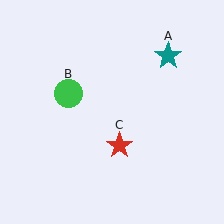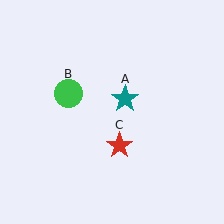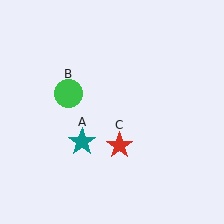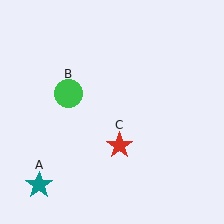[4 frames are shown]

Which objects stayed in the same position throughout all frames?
Green circle (object B) and red star (object C) remained stationary.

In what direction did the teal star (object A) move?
The teal star (object A) moved down and to the left.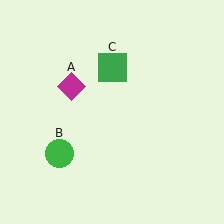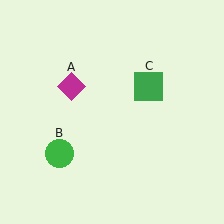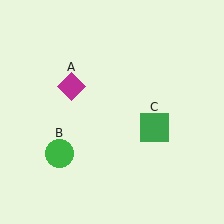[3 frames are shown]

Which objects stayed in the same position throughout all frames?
Magenta diamond (object A) and green circle (object B) remained stationary.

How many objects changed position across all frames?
1 object changed position: green square (object C).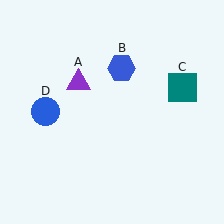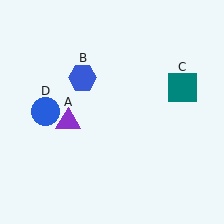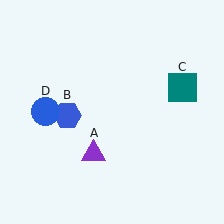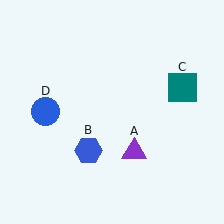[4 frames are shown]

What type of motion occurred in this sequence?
The purple triangle (object A), blue hexagon (object B) rotated counterclockwise around the center of the scene.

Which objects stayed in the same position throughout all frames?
Teal square (object C) and blue circle (object D) remained stationary.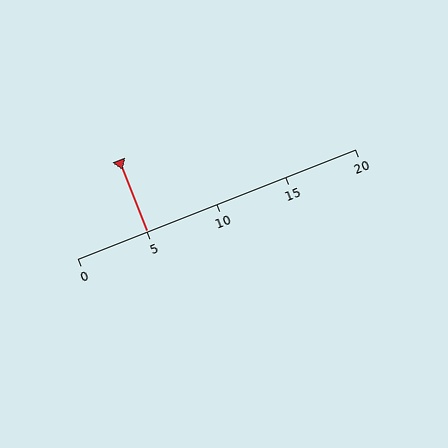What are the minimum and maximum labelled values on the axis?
The axis runs from 0 to 20.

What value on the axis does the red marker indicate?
The marker indicates approximately 5.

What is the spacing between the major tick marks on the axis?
The major ticks are spaced 5 apart.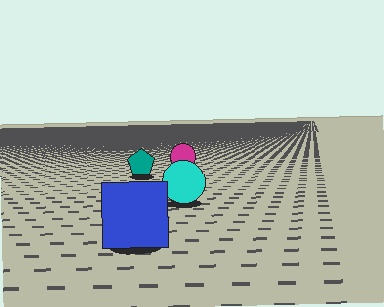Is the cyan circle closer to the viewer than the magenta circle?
Yes. The cyan circle is closer — you can tell from the texture gradient: the ground texture is coarser near it.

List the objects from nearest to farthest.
From nearest to farthest: the blue square, the cyan circle, the teal pentagon, the magenta circle.